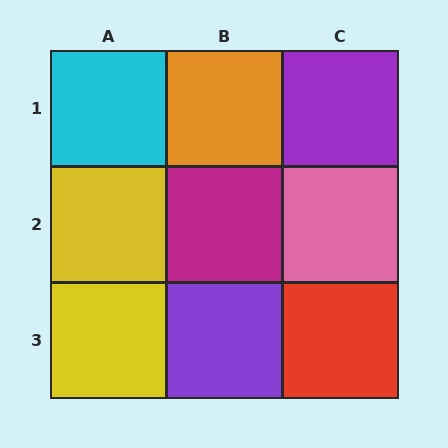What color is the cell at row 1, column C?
Purple.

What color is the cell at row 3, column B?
Purple.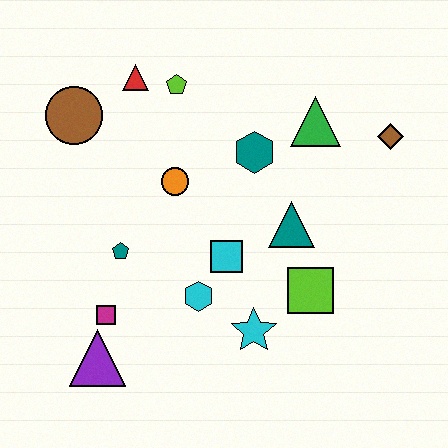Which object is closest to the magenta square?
The purple triangle is closest to the magenta square.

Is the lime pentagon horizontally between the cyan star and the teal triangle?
No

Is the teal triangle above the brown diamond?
No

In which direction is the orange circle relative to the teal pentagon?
The orange circle is above the teal pentagon.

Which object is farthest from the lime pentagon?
The purple triangle is farthest from the lime pentagon.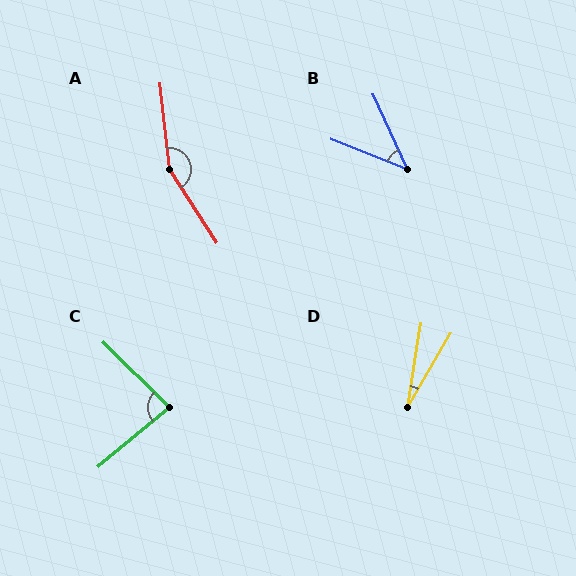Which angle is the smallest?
D, at approximately 21 degrees.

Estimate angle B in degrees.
Approximately 44 degrees.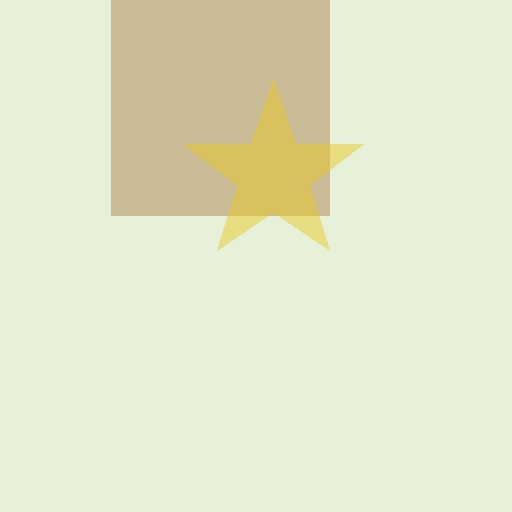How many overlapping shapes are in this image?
There are 2 overlapping shapes in the image.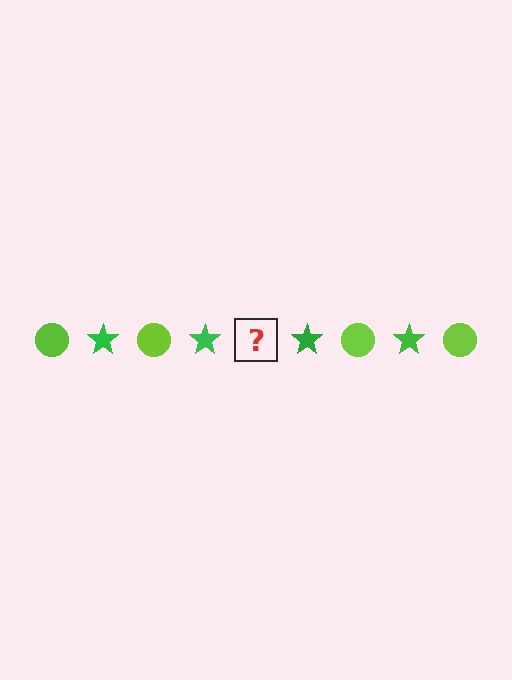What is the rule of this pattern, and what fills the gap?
The rule is that the pattern alternates between lime circle and green star. The gap should be filled with a lime circle.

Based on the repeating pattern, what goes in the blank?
The blank should be a lime circle.